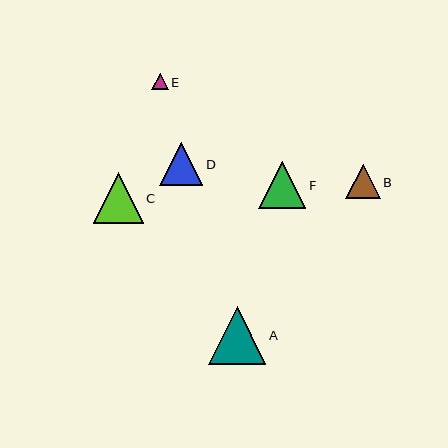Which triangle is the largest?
Triangle A is the largest with a size of approximately 58 pixels.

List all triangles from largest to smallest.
From largest to smallest: A, C, F, D, B, E.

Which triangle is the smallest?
Triangle E is the smallest with a size of approximately 17 pixels.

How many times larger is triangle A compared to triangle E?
Triangle A is approximately 3.5 times the size of triangle E.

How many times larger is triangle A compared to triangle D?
Triangle A is approximately 1.3 times the size of triangle D.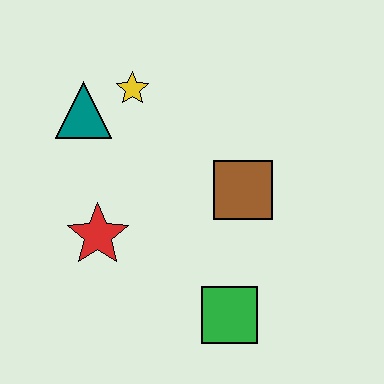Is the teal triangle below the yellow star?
Yes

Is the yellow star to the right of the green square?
No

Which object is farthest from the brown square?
The teal triangle is farthest from the brown square.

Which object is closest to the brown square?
The green square is closest to the brown square.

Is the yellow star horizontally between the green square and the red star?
Yes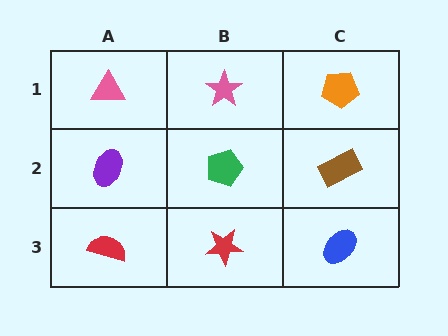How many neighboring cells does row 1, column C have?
2.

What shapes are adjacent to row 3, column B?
A green pentagon (row 2, column B), a red semicircle (row 3, column A), a blue ellipse (row 3, column C).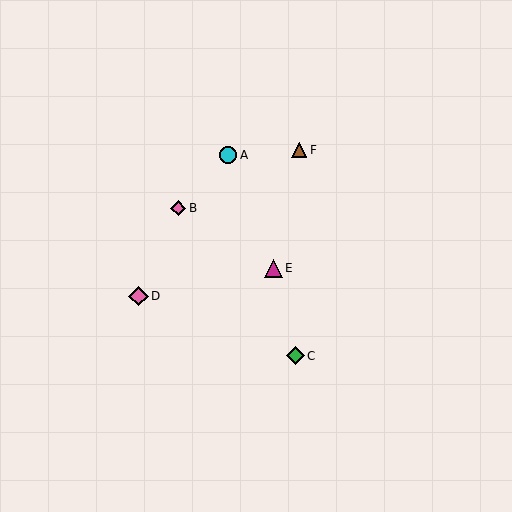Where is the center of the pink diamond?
The center of the pink diamond is at (178, 208).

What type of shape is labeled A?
Shape A is a cyan circle.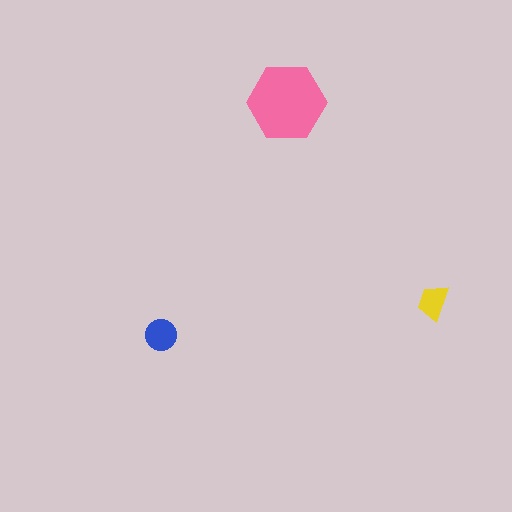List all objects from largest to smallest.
The pink hexagon, the blue circle, the yellow trapezoid.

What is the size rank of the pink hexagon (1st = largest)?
1st.